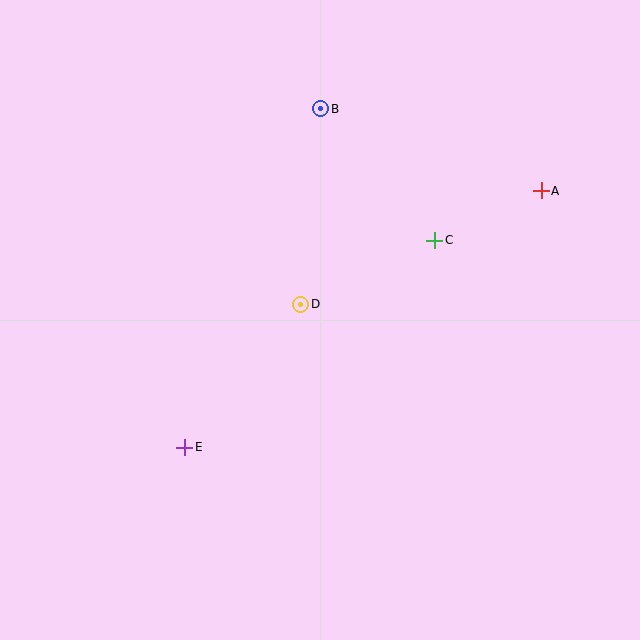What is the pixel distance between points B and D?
The distance between B and D is 197 pixels.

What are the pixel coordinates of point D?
Point D is at (301, 304).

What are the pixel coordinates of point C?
Point C is at (435, 241).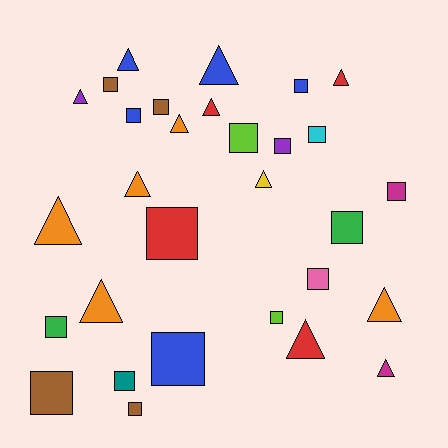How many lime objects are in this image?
There are 2 lime objects.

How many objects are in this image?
There are 30 objects.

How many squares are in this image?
There are 17 squares.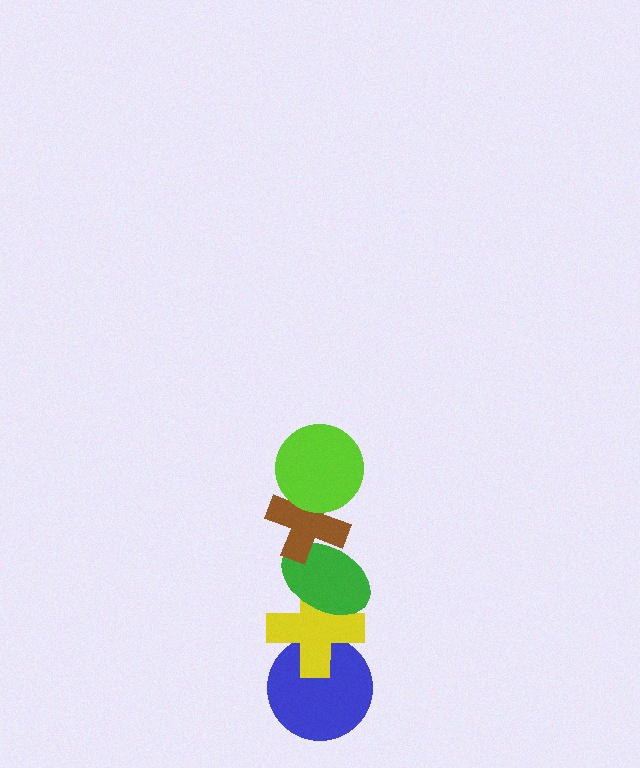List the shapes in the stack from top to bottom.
From top to bottom: the lime circle, the brown cross, the green ellipse, the yellow cross, the blue circle.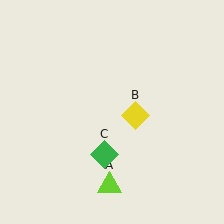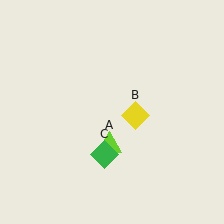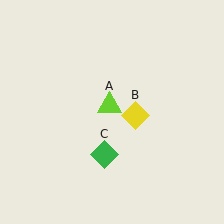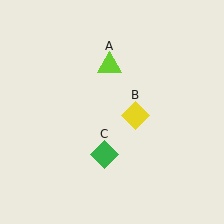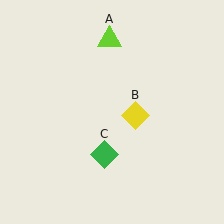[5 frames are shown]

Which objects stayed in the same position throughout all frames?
Yellow diamond (object B) and green diamond (object C) remained stationary.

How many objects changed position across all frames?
1 object changed position: lime triangle (object A).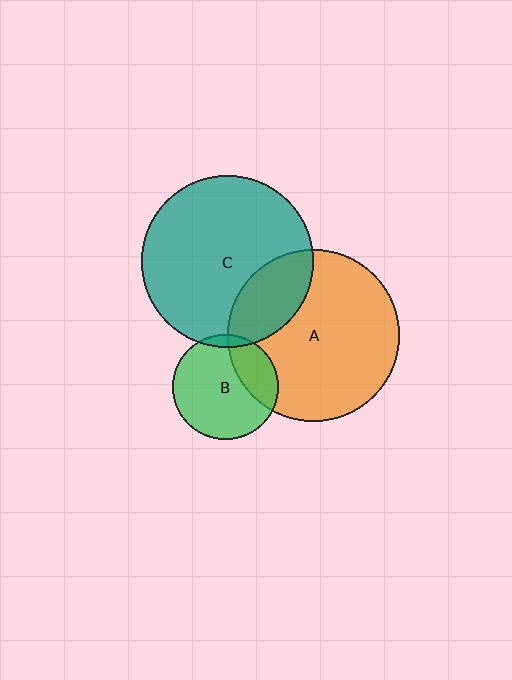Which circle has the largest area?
Circle C (teal).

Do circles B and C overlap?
Yes.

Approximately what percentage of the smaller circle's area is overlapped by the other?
Approximately 5%.